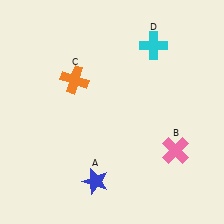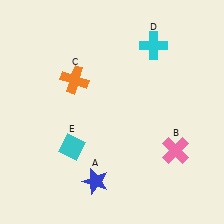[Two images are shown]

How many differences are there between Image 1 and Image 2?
There is 1 difference between the two images.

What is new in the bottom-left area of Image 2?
A cyan diamond (E) was added in the bottom-left area of Image 2.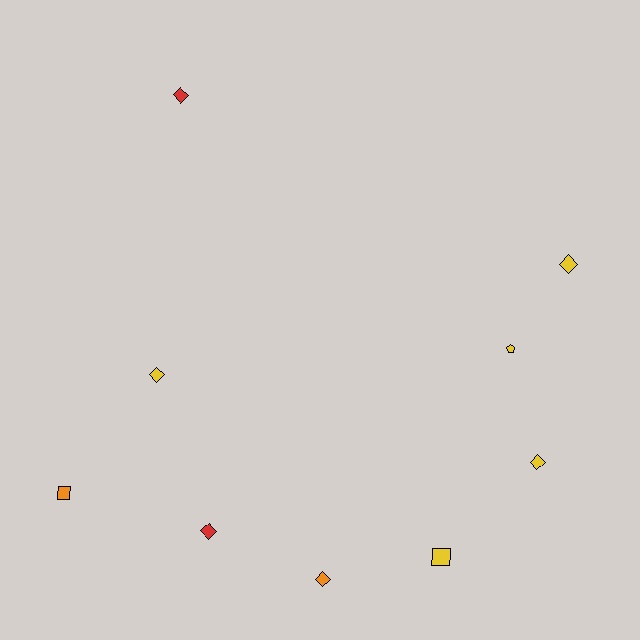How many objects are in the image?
There are 9 objects.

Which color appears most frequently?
Yellow, with 5 objects.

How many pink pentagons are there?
There are no pink pentagons.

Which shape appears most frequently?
Diamond, with 6 objects.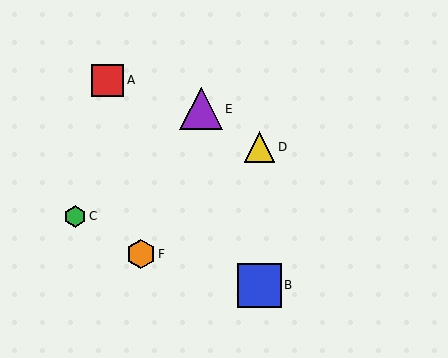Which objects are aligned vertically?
Objects B, D are aligned vertically.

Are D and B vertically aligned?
Yes, both are at x≈259.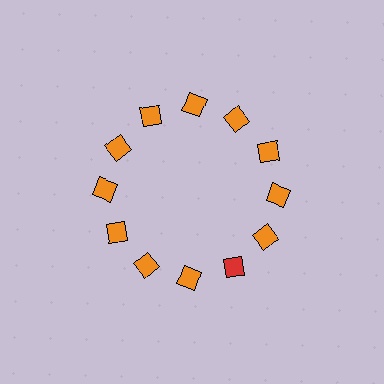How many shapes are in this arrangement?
There are 12 shapes arranged in a ring pattern.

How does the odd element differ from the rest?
It has a different color: red instead of orange.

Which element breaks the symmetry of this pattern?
The red diamond at roughly the 5 o'clock position breaks the symmetry. All other shapes are orange diamonds.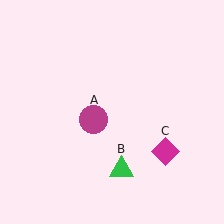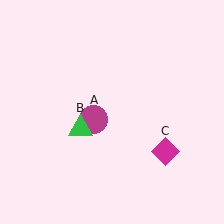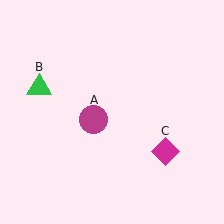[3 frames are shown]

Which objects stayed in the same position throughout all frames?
Magenta circle (object A) and magenta diamond (object C) remained stationary.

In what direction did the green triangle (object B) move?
The green triangle (object B) moved up and to the left.